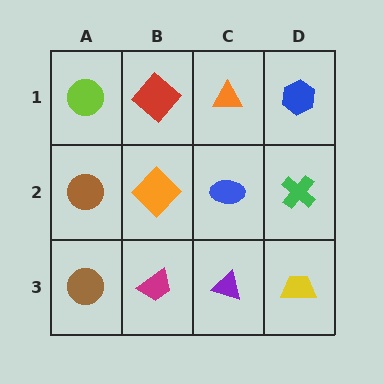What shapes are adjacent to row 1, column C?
A blue ellipse (row 2, column C), a red diamond (row 1, column B), a blue hexagon (row 1, column D).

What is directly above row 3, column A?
A brown circle.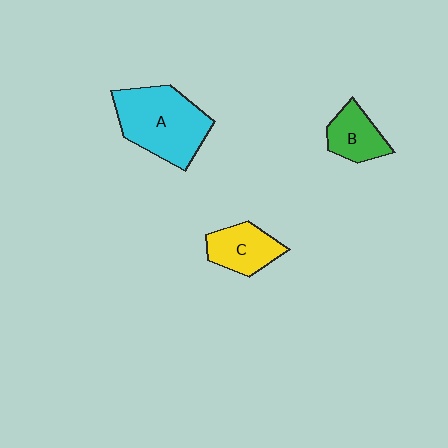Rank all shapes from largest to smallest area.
From largest to smallest: A (cyan), C (yellow), B (green).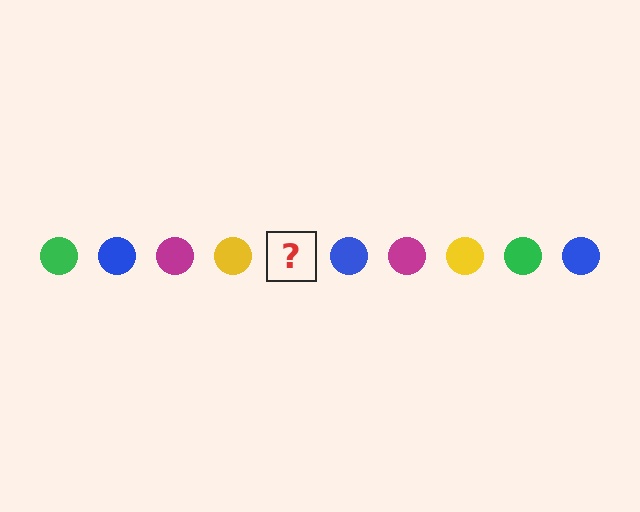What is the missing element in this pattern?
The missing element is a green circle.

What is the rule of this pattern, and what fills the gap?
The rule is that the pattern cycles through green, blue, magenta, yellow circles. The gap should be filled with a green circle.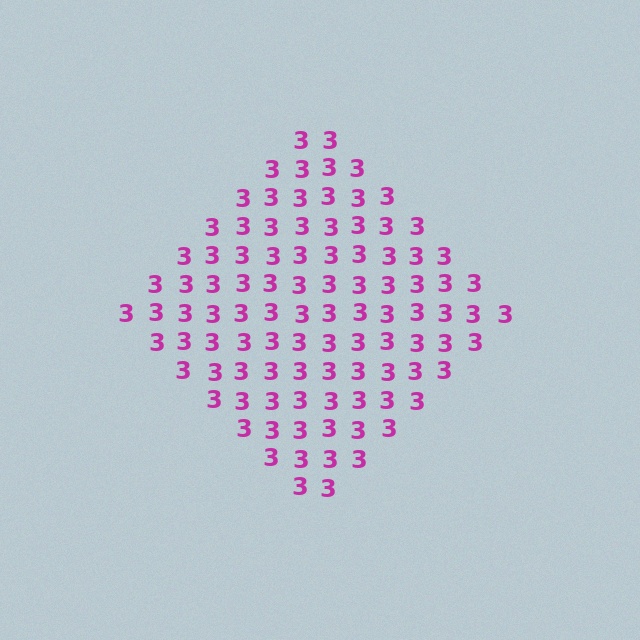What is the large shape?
The large shape is a diamond.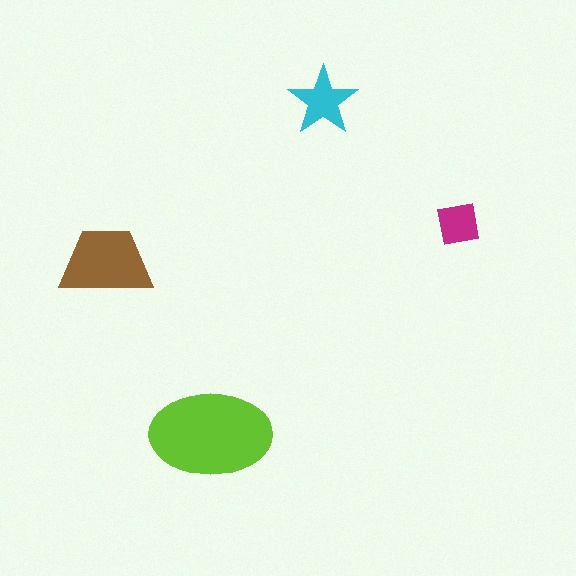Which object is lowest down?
The lime ellipse is bottommost.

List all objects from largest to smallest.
The lime ellipse, the brown trapezoid, the cyan star, the magenta square.